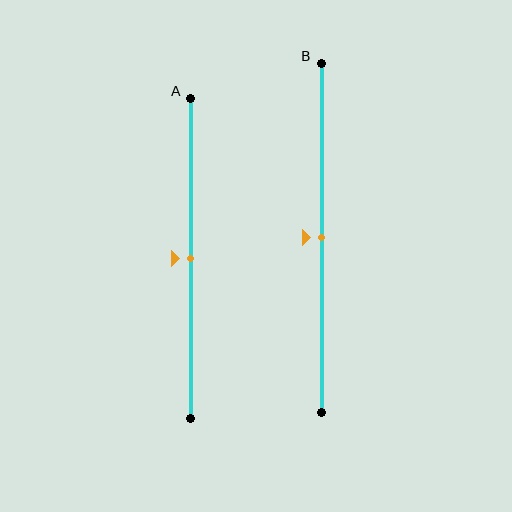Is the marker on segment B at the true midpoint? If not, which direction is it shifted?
Yes, the marker on segment B is at the true midpoint.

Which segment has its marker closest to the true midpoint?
Segment A has its marker closest to the true midpoint.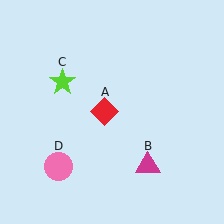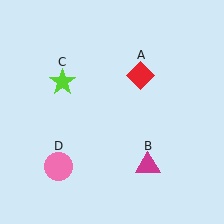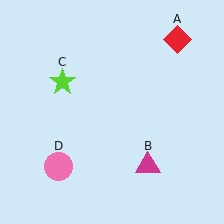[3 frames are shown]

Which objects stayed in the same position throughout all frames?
Magenta triangle (object B) and lime star (object C) and pink circle (object D) remained stationary.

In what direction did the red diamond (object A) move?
The red diamond (object A) moved up and to the right.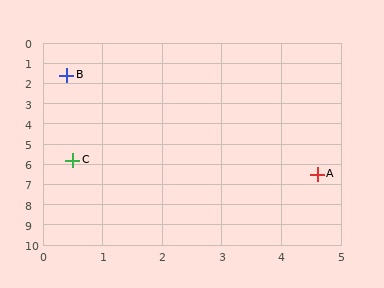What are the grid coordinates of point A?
Point A is at approximately (4.6, 6.5).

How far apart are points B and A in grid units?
Points B and A are about 6.5 grid units apart.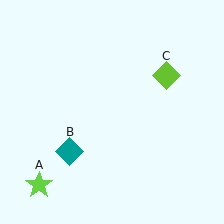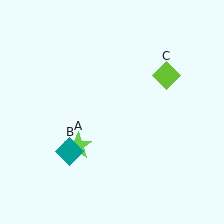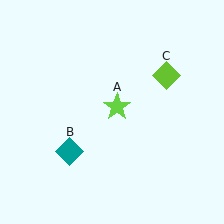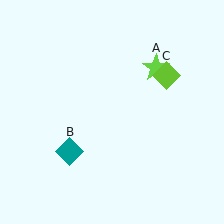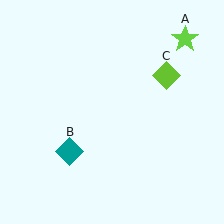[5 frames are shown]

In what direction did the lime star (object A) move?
The lime star (object A) moved up and to the right.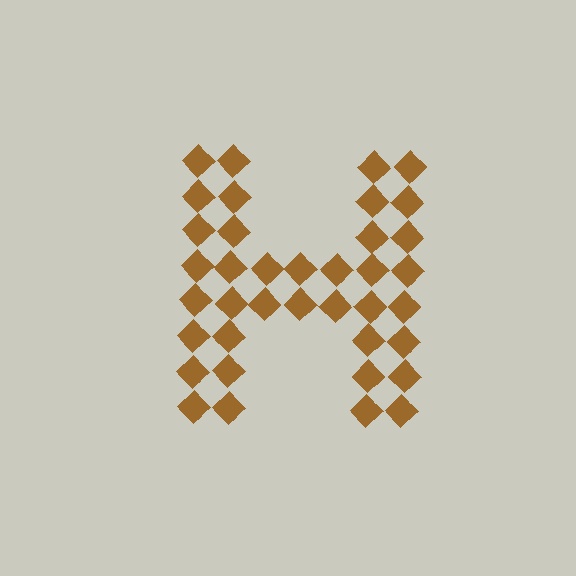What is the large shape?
The large shape is the letter H.